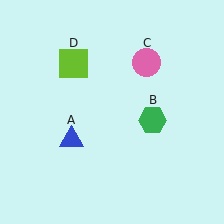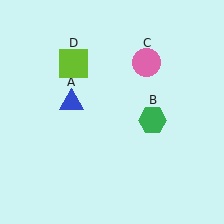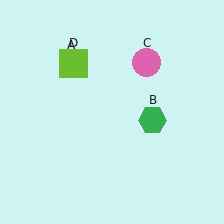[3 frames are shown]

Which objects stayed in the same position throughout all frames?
Green hexagon (object B) and pink circle (object C) and lime square (object D) remained stationary.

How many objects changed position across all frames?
1 object changed position: blue triangle (object A).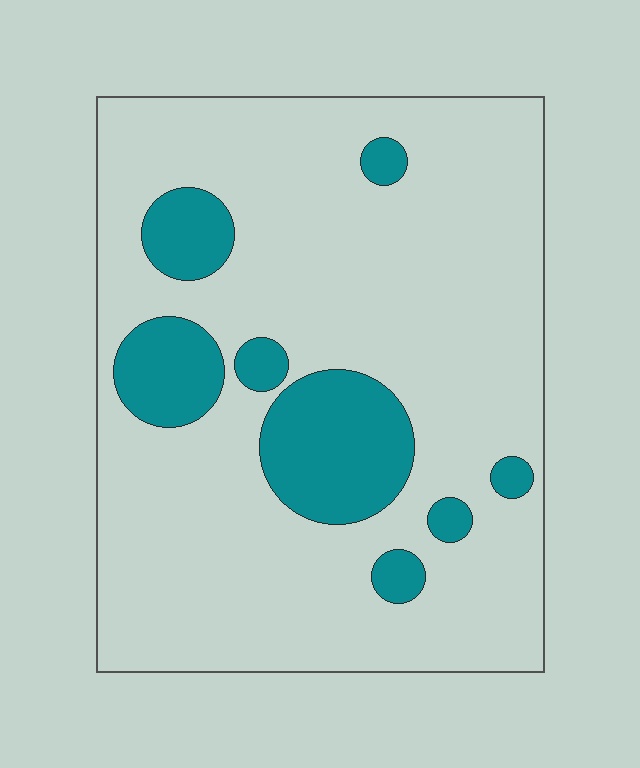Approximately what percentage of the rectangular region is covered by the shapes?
Approximately 20%.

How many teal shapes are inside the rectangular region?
8.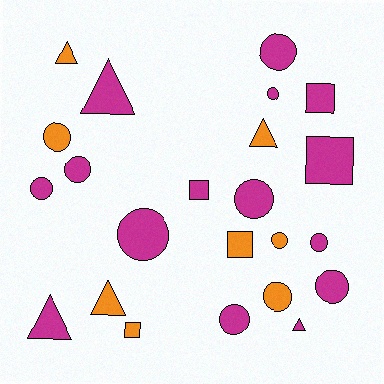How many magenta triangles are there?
There are 3 magenta triangles.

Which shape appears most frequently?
Circle, with 12 objects.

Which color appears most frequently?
Magenta, with 15 objects.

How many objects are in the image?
There are 23 objects.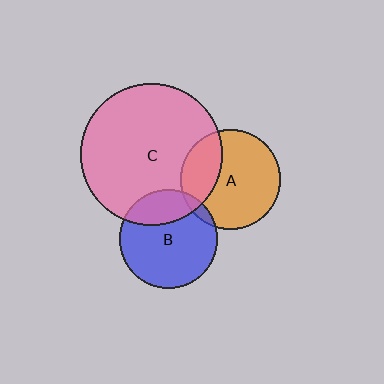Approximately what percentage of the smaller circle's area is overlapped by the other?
Approximately 25%.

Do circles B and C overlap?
Yes.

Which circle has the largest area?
Circle C (pink).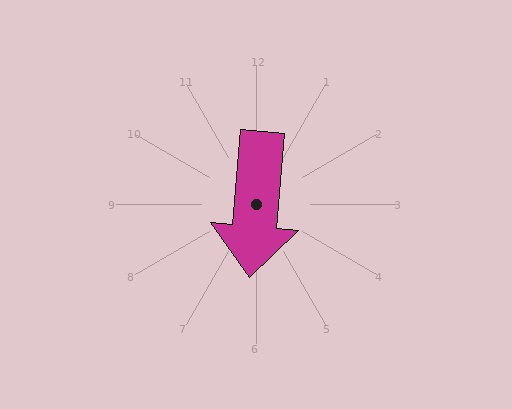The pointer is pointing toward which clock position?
Roughly 6 o'clock.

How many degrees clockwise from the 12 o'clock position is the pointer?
Approximately 185 degrees.